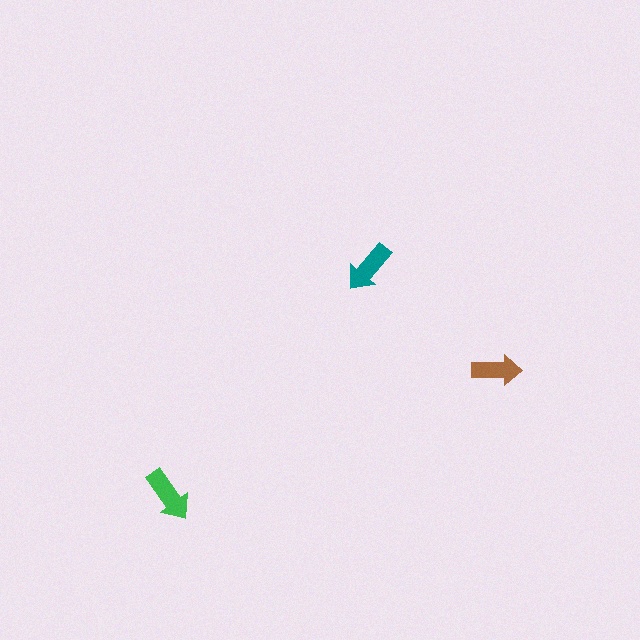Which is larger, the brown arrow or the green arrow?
The green one.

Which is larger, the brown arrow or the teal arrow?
The teal one.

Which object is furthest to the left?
The green arrow is leftmost.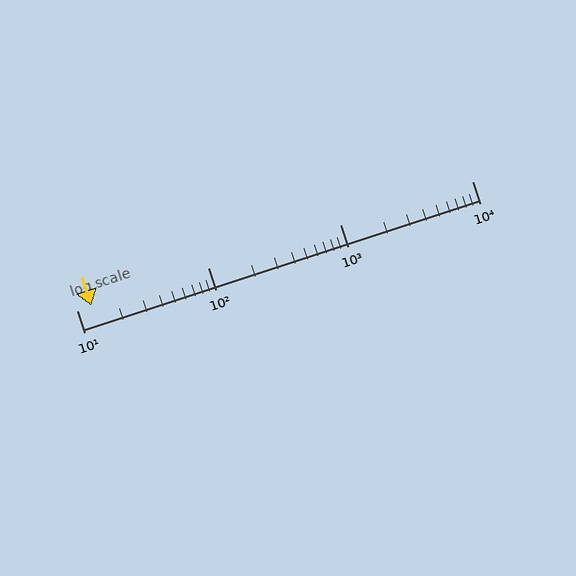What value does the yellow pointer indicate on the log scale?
The pointer indicates approximately 13.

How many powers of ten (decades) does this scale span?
The scale spans 3 decades, from 10 to 10000.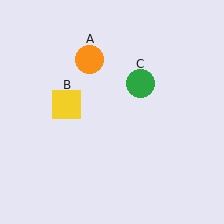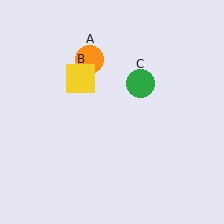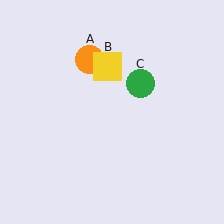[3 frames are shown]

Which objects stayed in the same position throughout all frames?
Orange circle (object A) and green circle (object C) remained stationary.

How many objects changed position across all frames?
1 object changed position: yellow square (object B).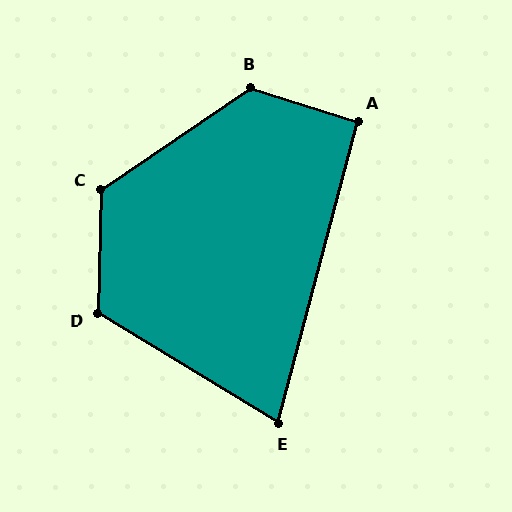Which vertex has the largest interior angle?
B, at approximately 128 degrees.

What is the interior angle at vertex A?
Approximately 93 degrees (approximately right).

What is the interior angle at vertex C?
Approximately 126 degrees (obtuse).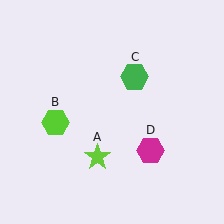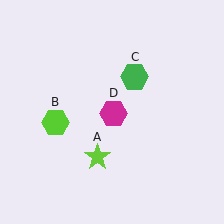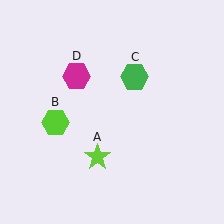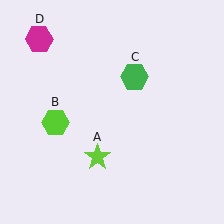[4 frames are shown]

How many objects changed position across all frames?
1 object changed position: magenta hexagon (object D).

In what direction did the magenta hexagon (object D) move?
The magenta hexagon (object D) moved up and to the left.